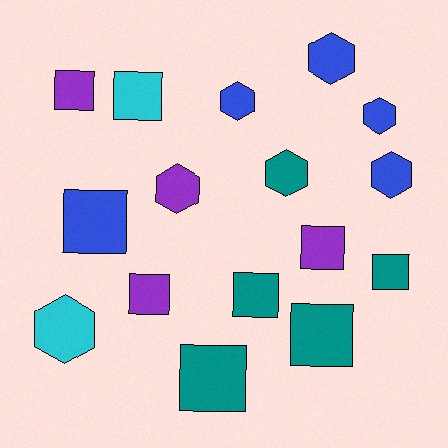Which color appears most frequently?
Teal, with 5 objects.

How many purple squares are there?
There are 3 purple squares.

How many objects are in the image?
There are 16 objects.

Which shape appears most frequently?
Square, with 9 objects.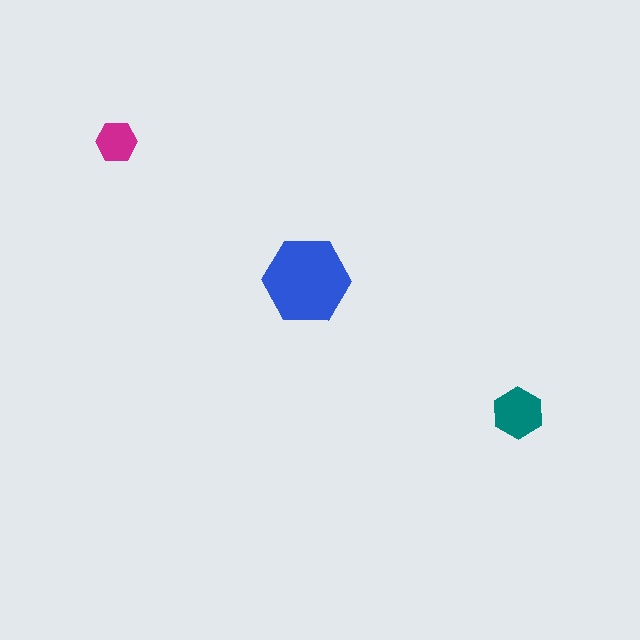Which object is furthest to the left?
The magenta hexagon is leftmost.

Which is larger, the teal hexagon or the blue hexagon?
The blue one.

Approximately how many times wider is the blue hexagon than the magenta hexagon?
About 2 times wider.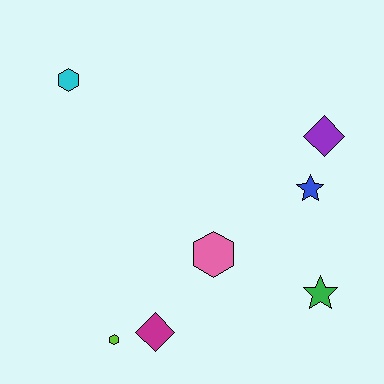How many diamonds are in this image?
There are 2 diamonds.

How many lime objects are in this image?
There is 1 lime object.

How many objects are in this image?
There are 7 objects.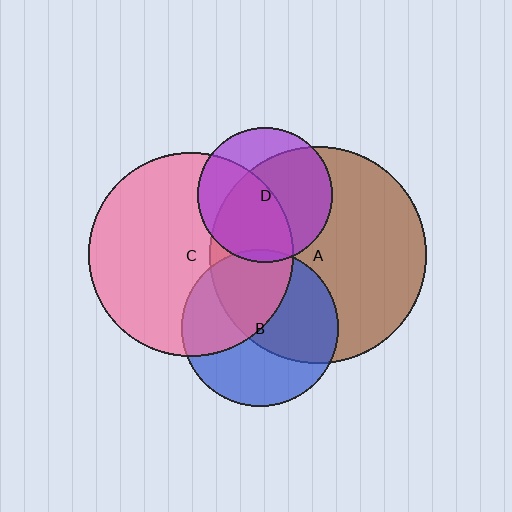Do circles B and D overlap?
Yes.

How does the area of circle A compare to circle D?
Approximately 2.6 times.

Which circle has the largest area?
Circle A (brown).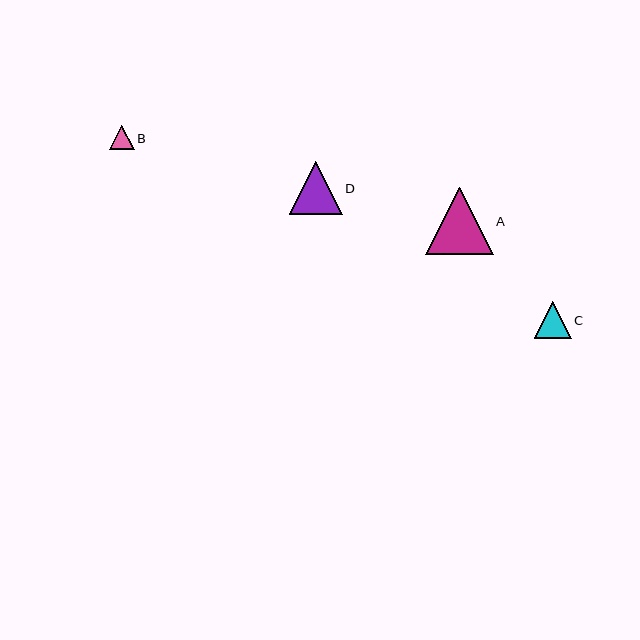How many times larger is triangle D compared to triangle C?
Triangle D is approximately 1.4 times the size of triangle C.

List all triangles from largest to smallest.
From largest to smallest: A, D, C, B.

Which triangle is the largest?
Triangle A is the largest with a size of approximately 67 pixels.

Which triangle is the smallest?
Triangle B is the smallest with a size of approximately 25 pixels.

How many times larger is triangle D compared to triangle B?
Triangle D is approximately 2.1 times the size of triangle B.